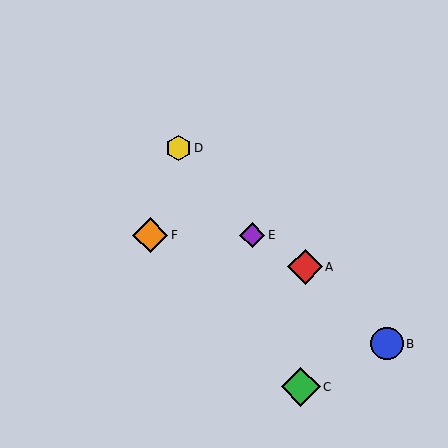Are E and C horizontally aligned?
No, E is at y≈235 and C is at y≈387.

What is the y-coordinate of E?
Object E is at y≈235.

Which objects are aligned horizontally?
Objects E, F are aligned horizontally.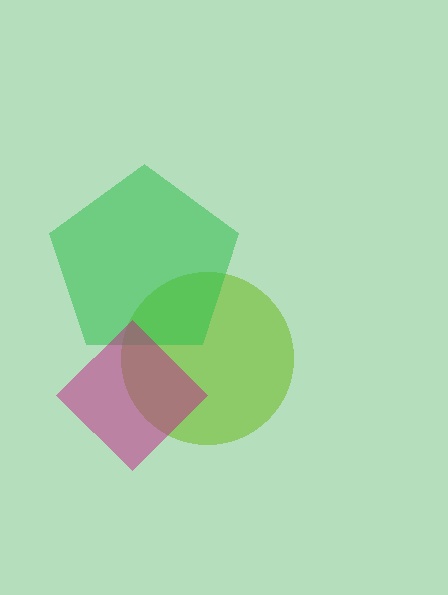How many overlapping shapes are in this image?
There are 3 overlapping shapes in the image.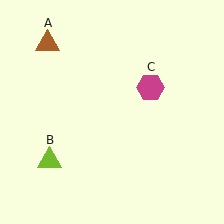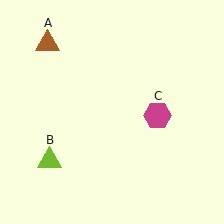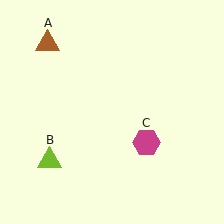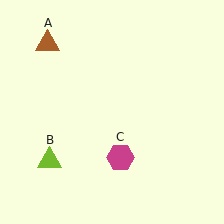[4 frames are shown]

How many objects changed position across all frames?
1 object changed position: magenta hexagon (object C).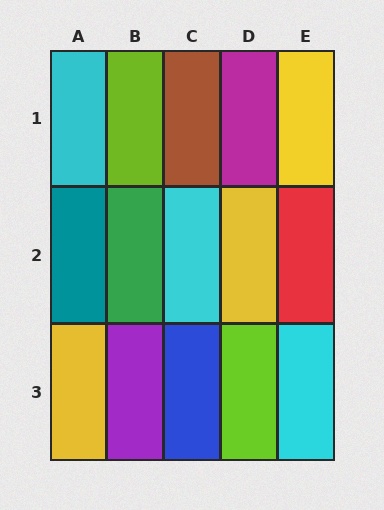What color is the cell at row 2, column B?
Green.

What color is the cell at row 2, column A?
Teal.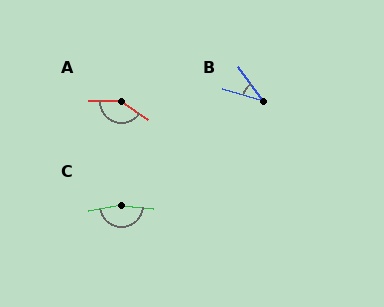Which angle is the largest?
C, at approximately 165 degrees.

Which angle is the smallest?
B, at approximately 38 degrees.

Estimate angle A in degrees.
Approximately 147 degrees.